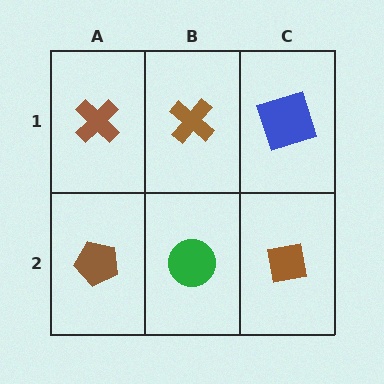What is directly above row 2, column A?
A brown cross.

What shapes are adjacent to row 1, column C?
A brown square (row 2, column C), a brown cross (row 1, column B).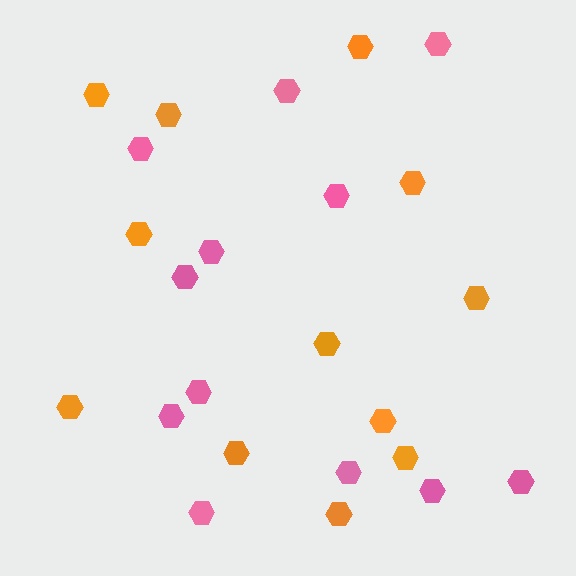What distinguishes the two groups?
There are 2 groups: one group of pink hexagons (12) and one group of orange hexagons (12).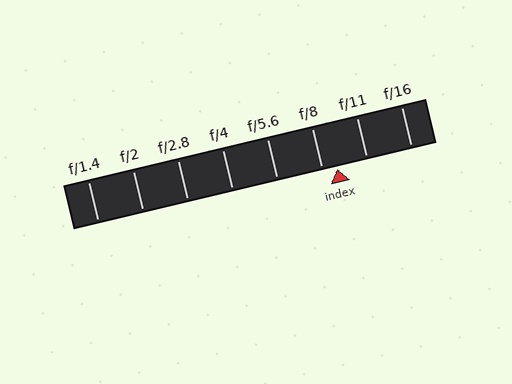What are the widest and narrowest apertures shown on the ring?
The widest aperture shown is f/1.4 and the narrowest is f/16.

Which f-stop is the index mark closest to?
The index mark is closest to f/8.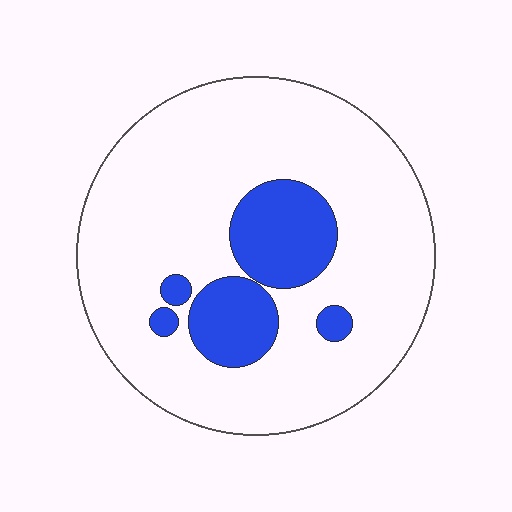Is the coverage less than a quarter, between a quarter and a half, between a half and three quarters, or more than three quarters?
Less than a quarter.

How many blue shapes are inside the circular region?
5.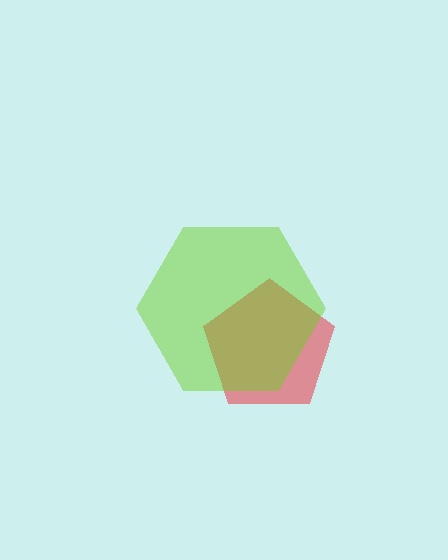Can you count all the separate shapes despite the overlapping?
Yes, there are 2 separate shapes.